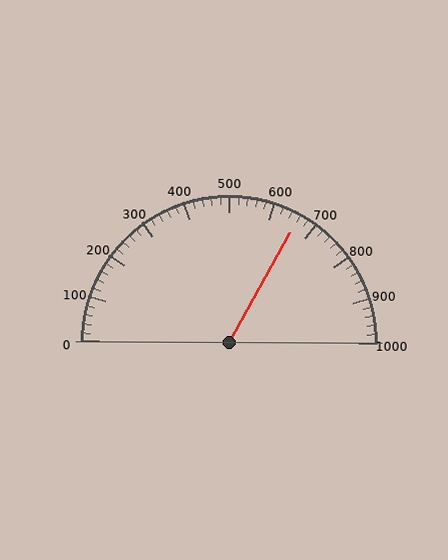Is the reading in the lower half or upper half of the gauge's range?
The reading is in the upper half of the range (0 to 1000).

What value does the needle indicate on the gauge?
The needle indicates approximately 660.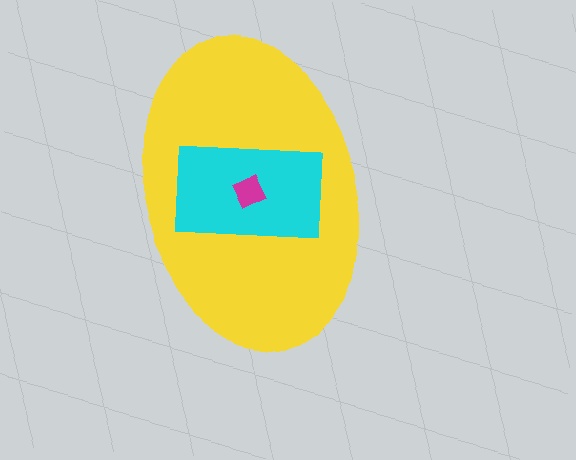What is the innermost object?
The magenta diamond.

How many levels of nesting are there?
3.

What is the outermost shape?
The yellow ellipse.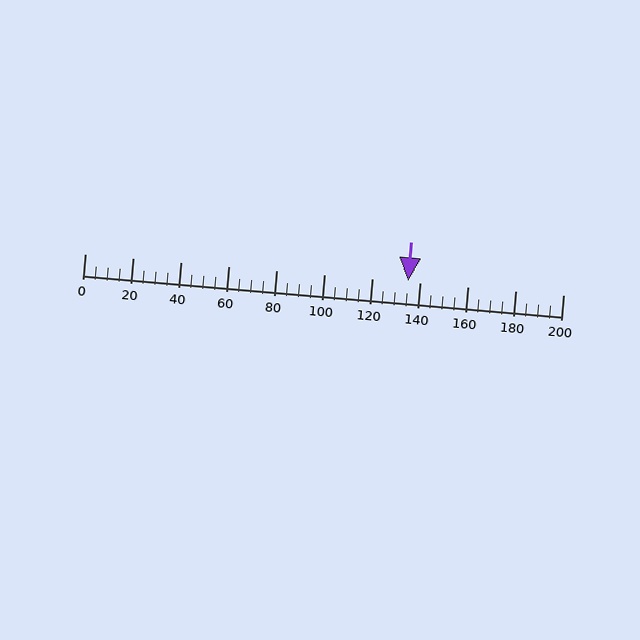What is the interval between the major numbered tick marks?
The major tick marks are spaced 20 units apart.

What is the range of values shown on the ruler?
The ruler shows values from 0 to 200.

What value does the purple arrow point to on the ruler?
The purple arrow points to approximately 135.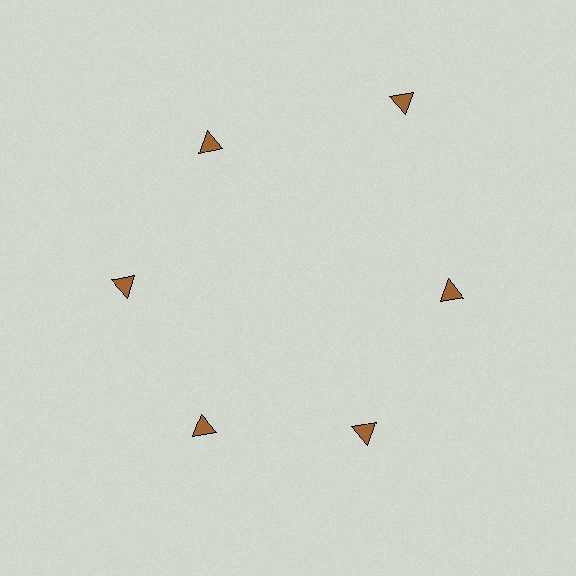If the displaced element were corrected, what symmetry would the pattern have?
It would have 6-fold rotational symmetry — the pattern would map onto itself every 60 degrees.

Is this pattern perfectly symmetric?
No. The 6 brown triangles are arranged in a ring, but one element near the 1 o'clock position is pushed outward from the center, breaking the 6-fold rotational symmetry.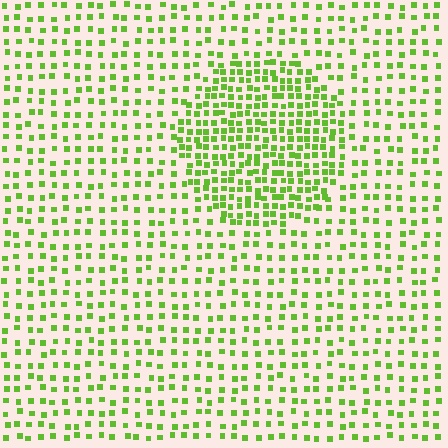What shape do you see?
I see a circle.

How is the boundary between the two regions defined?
The boundary is defined by a change in element density (approximately 2.0x ratio). All elements are the same color, size, and shape.